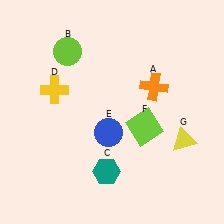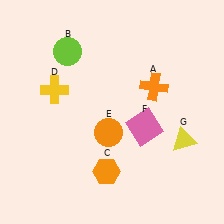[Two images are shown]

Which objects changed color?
C changed from teal to orange. E changed from blue to orange. F changed from lime to pink.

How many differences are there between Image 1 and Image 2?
There are 3 differences between the two images.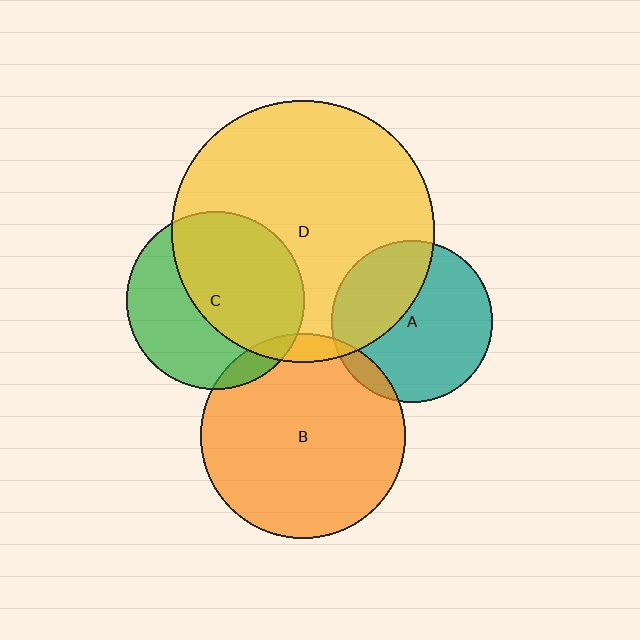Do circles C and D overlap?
Yes.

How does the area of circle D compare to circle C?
Approximately 2.2 times.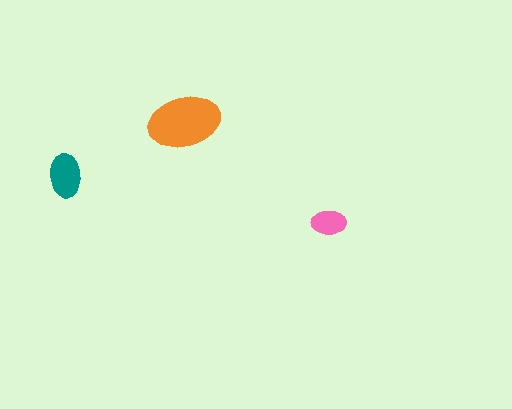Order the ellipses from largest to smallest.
the orange one, the teal one, the pink one.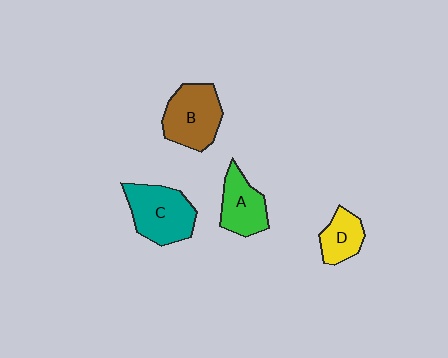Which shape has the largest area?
Shape C (teal).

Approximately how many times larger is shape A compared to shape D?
Approximately 1.3 times.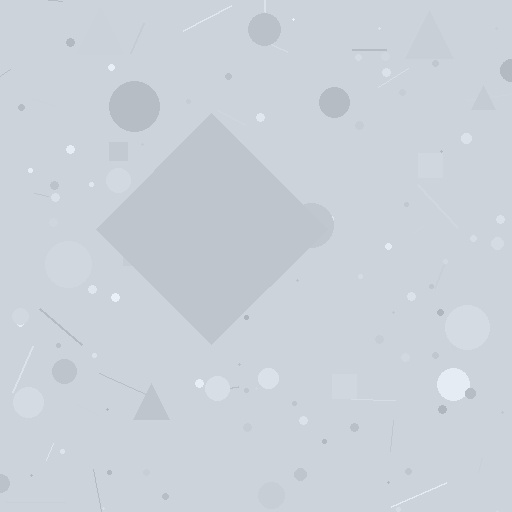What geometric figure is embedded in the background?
A diamond is embedded in the background.